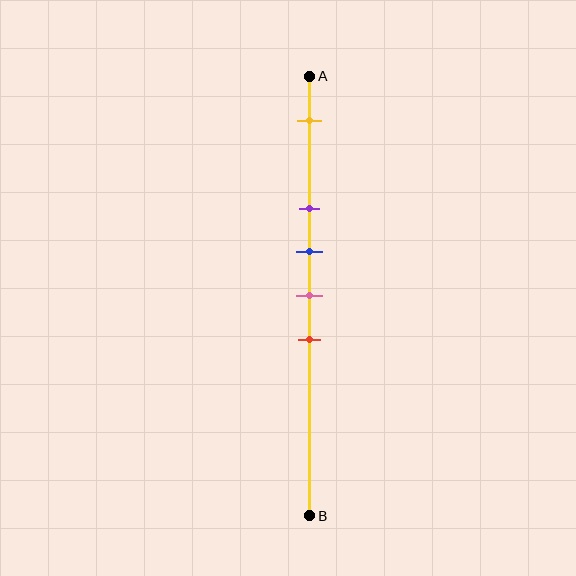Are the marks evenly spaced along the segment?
No, the marks are not evenly spaced.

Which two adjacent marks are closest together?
The blue and pink marks are the closest adjacent pair.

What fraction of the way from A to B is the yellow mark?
The yellow mark is approximately 10% (0.1) of the way from A to B.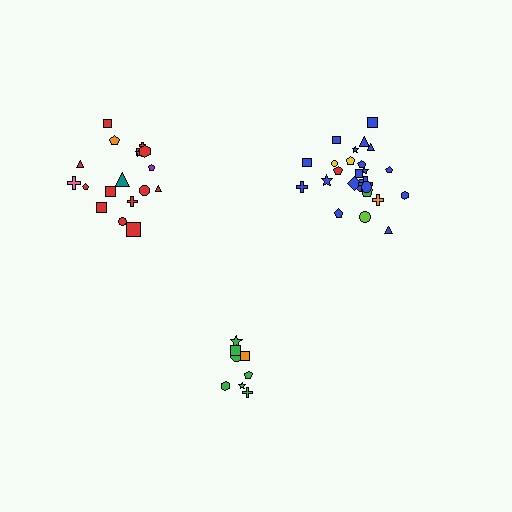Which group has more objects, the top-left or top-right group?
The top-right group.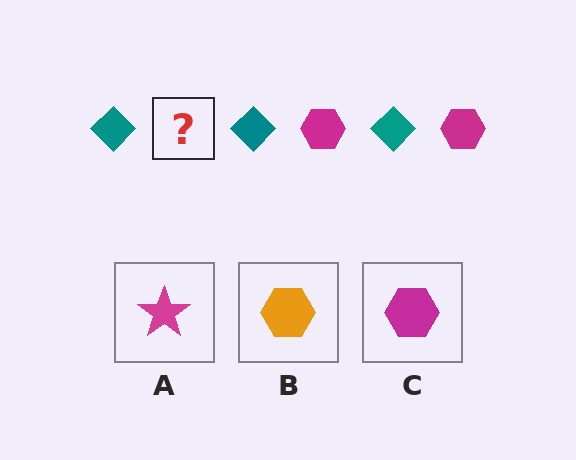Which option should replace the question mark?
Option C.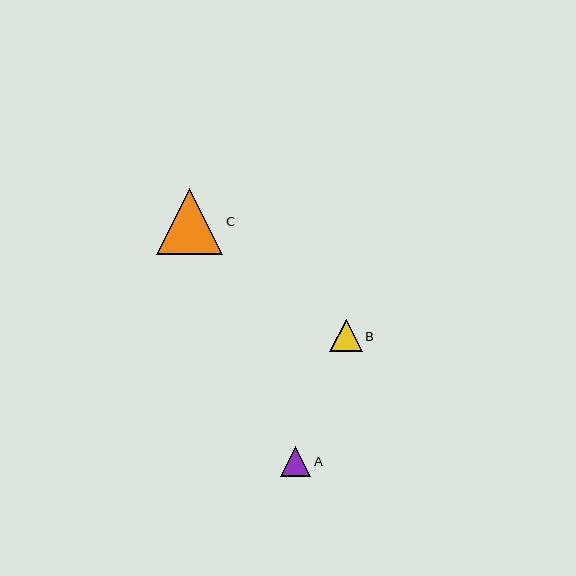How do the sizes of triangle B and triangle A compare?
Triangle B and triangle A are approximately the same size.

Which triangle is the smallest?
Triangle A is the smallest with a size of approximately 30 pixels.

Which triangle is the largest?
Triangle C is the largest with a size of approximately 66 pixels.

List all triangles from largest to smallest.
From largest to smallest: C, B, A.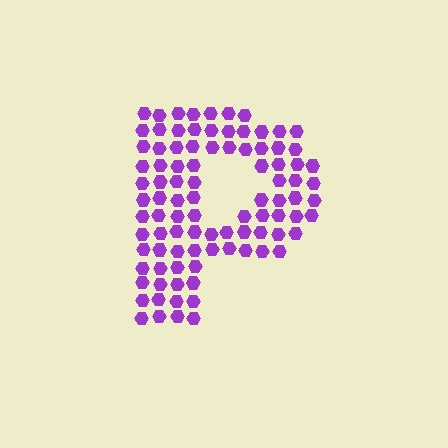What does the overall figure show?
The overall figure shows the letter P.